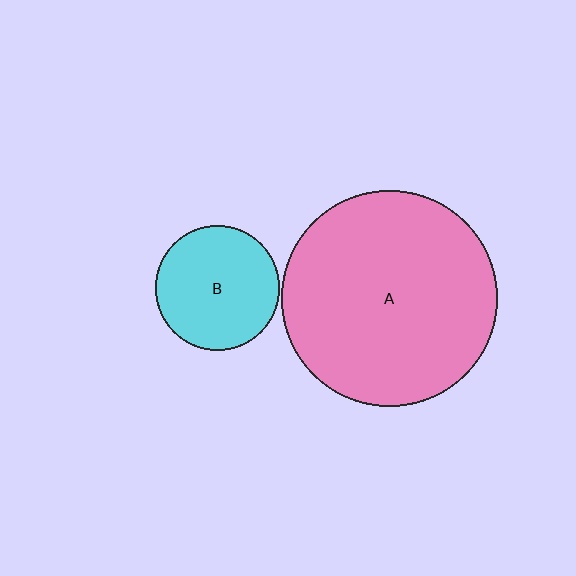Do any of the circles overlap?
No, none of the circles overlap.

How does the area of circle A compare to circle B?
Approximately 3.0 times.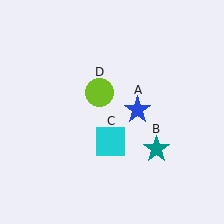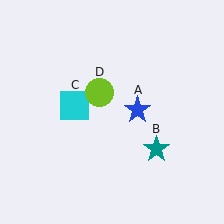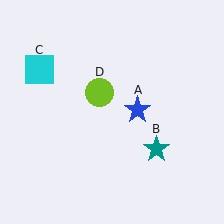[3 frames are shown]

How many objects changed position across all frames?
1 object changed position: cyan square (object C).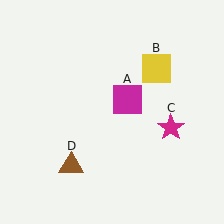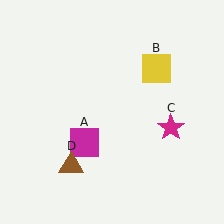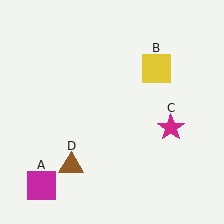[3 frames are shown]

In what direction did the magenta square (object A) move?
The magenta square (object A) moved down and to the left.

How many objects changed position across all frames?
1 object changed position: magenta square (object A).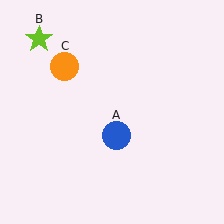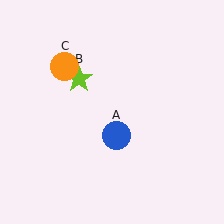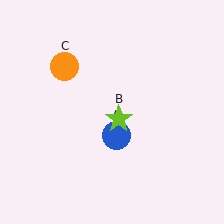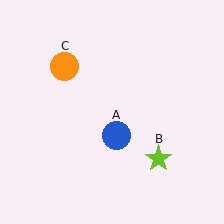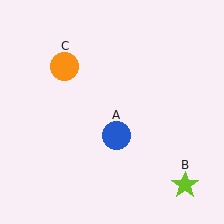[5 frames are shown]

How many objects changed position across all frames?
1 object changed position: lime star (object B).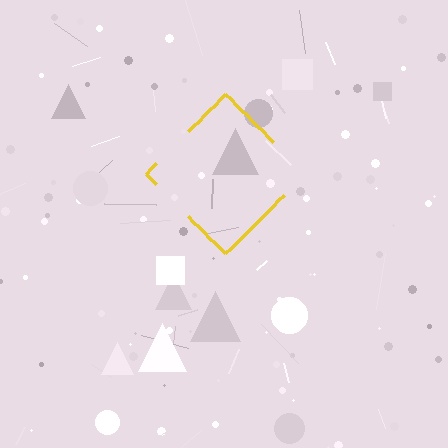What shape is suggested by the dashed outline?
The dashed outline suggests a diamond.